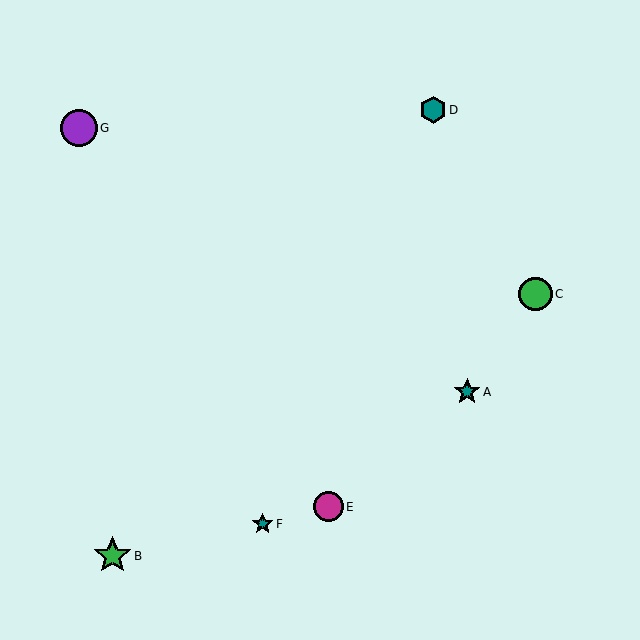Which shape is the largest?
The green star (labeled B) is the largest.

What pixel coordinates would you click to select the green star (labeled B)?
Click at (112, 556) to select the green star B.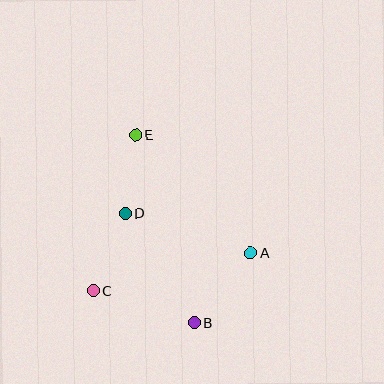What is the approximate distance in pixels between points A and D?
The distance between A and D is approximately 131 pixels.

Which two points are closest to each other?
Points D and E are closest to each other.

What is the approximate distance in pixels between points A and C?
The distance between A and C is approximately 162 pixels.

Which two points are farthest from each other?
Points B and E are farthest from each other.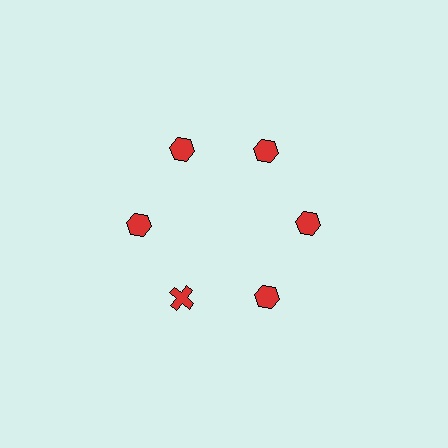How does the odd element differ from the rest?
It has a different shape: cross instead of hexagon.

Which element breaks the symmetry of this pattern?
The red cross at roughly the 7 o'clock position breaks the symmetry. All other shapes are red hexagons.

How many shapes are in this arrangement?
There are 6 shapes arranged in a ring pattern.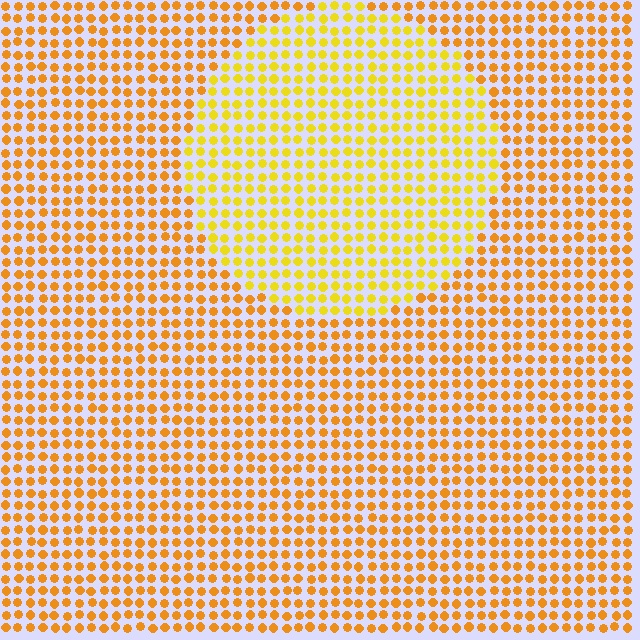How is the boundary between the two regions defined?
The boundary is defined purely by a slight shift in hue (about 22 degrees). Spacing, size, and orientation are identical on both sides.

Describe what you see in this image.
The image is filled with small orange elements in a uniform arrangement. A circle-shaped region is visible where the elements are tinted to a slightly different hue, forming a subtle color boundary.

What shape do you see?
I see a circle.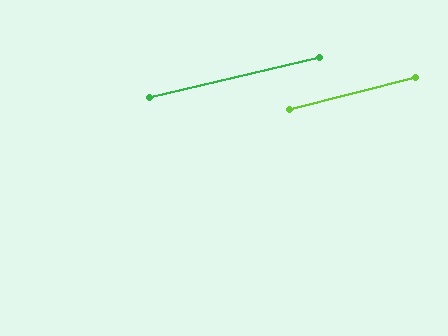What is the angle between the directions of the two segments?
Approximately 1 degree.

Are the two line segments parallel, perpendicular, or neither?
Parallel — their directions differ by only 1.3°.